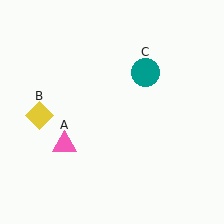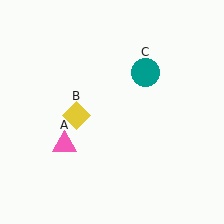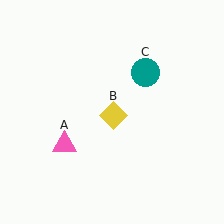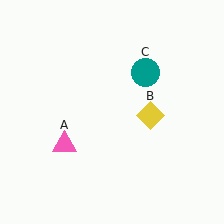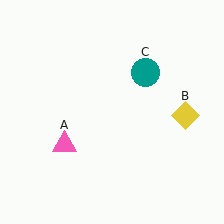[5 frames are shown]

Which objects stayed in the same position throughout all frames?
Pink triangle (object A) and teal circle (object C) remained stationary.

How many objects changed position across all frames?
1 object changed position: yellow diamond (object B).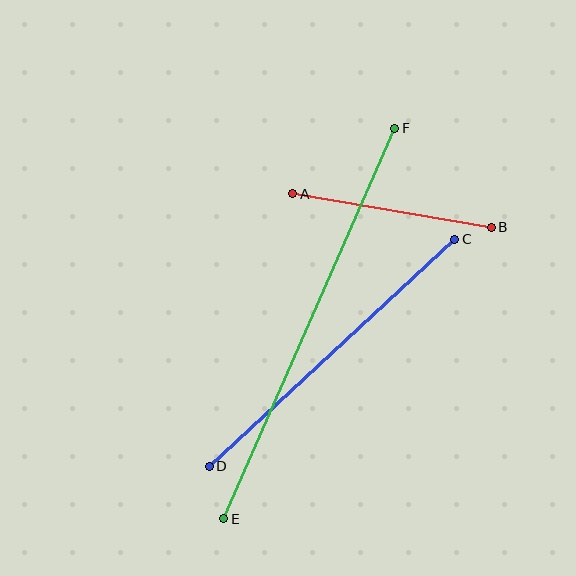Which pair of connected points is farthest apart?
Points E and F are farthest apart.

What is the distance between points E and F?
The distance is approximately 427 pixels.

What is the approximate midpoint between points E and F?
The midpoint is at approximately (309, 323) pixels.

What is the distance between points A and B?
The distance is approximately 201 pixels.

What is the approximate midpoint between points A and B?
The midpoint is at approximately (392, 211) pixels.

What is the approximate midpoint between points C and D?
The midpoint is at approximately (332, 353) pixels.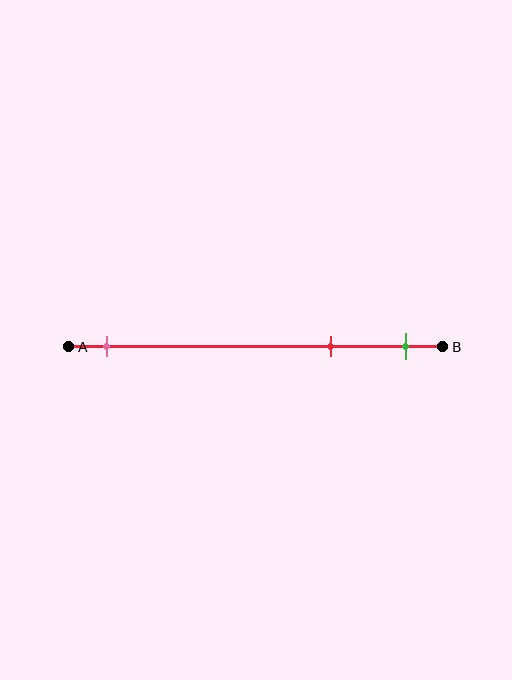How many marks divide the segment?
There are 3 marks dividing the segment.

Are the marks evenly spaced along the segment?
No, the marks are not evenly spaced.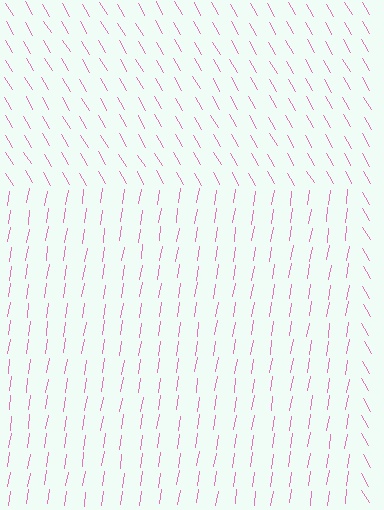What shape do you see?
I see a rectangle.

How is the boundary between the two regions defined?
The boundary is defined purely by a change in line orientation (approximately 40 degrees difference). All lines are the same color and thickness.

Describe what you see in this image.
The image is filled with small pink line segments. A rectangle region in the image has lines oriented differently from the surrounding lines, creating a visible texture boundary.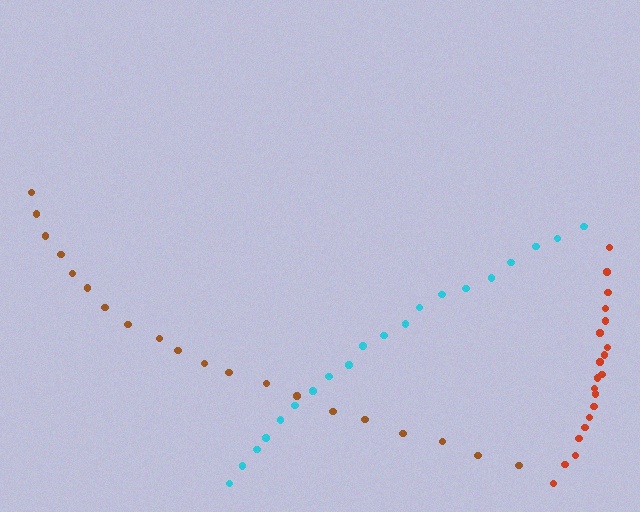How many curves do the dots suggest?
There are 3 distinct paths.